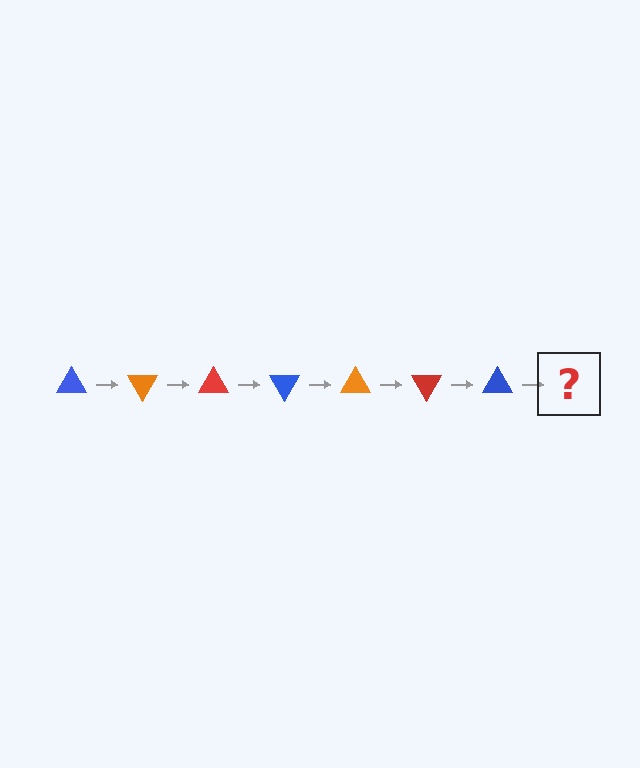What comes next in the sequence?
The next element should be an orange triangle, rotated 420 degrees from the start.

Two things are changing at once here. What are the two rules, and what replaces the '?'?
The two rules are that it rotates 60 degrees each step and the color cycles through blue, orange, and red. The '?' should be an orange triangle, rotated 420 degrees from the start.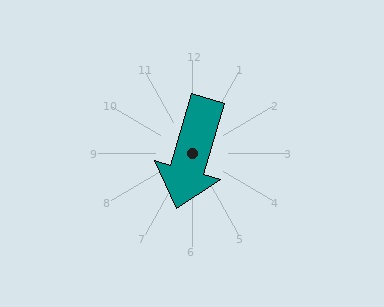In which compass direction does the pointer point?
South.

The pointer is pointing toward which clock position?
Roughly 7 o'clock.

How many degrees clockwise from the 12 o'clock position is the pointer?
Approximately 196 degrees.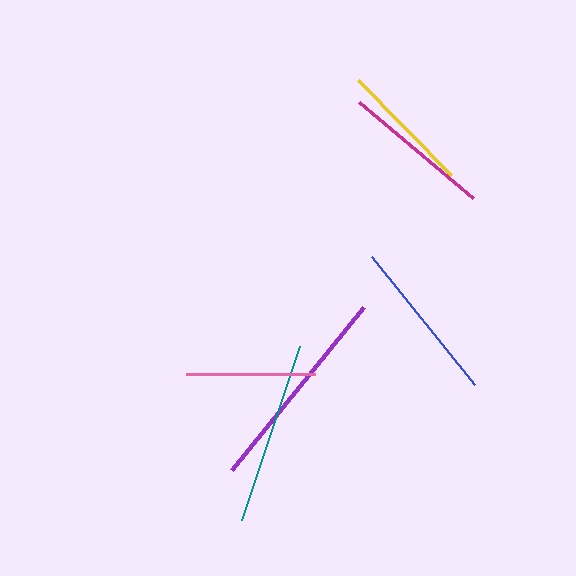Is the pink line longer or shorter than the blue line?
The blue line is longer than the pink line.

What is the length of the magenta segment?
The magenta segment is approximately 149 pixels long.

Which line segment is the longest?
The purple line is the longest at approximately 210 pixels.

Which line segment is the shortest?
The pink line is the shortest at approximately 129 pixels.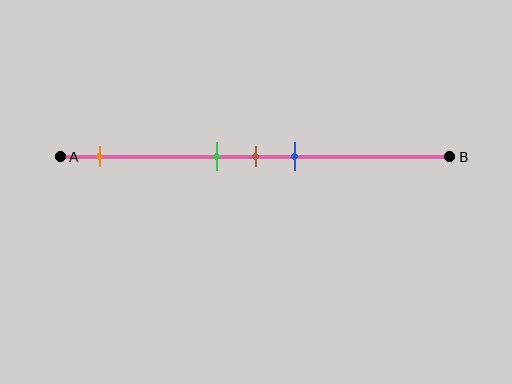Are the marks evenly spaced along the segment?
No, the marks are not evenly spaced.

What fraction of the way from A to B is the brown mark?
The brown mark is approximately 50% (0.5) of the way from A to B.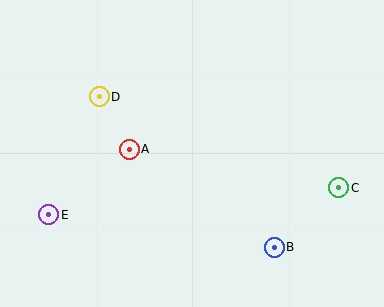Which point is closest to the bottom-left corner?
Point E is closest to the bottom-left corner.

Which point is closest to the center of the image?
Point A at (129, 149) is closest to the center.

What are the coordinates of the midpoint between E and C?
The midpoint between E and C is at (194, 201).